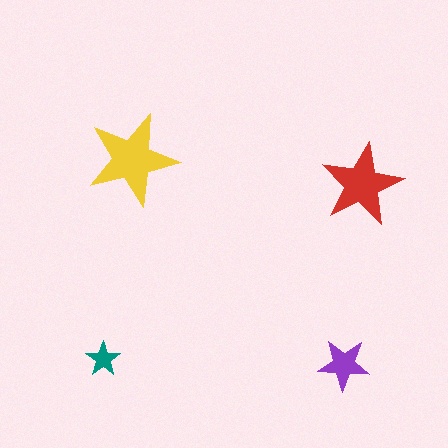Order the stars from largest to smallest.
the yellow one, the red one, the purple one, the teal one.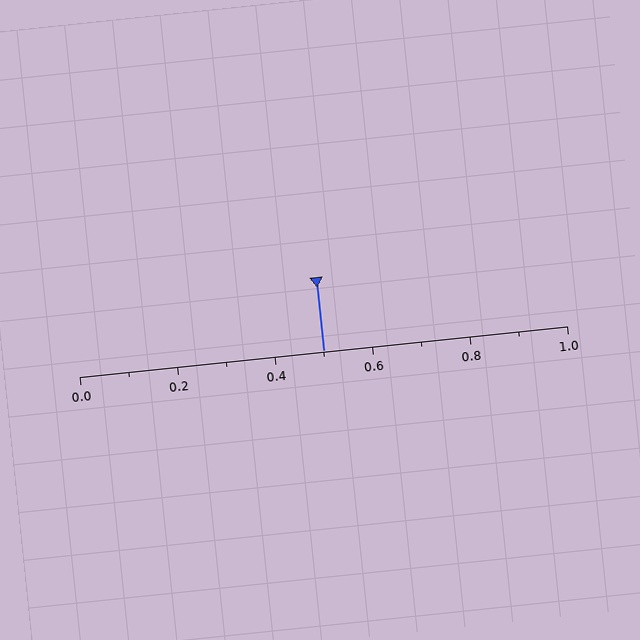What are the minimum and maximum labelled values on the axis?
The axis runs from 0.0 to 1.0.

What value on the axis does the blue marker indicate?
The marker indicates approximately 0.5.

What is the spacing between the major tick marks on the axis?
The major ticks are spaced 0.2 apart.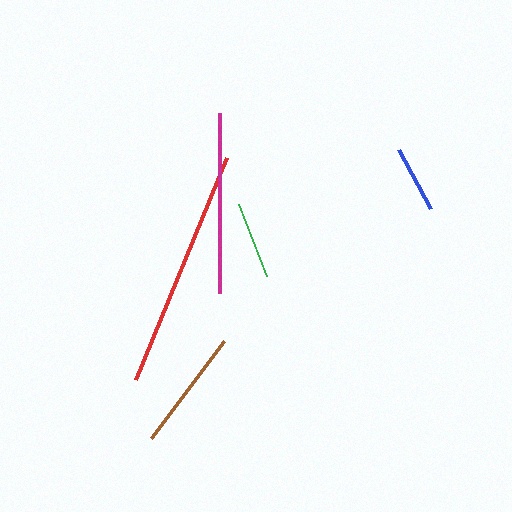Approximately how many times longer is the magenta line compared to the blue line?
The magenta line is approximately 2.7 times the length of the blue line.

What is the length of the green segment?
The green segment is approximately 77 pixels long.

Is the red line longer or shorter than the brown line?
The red line is longer than the brown line.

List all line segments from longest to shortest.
From longest to shortest: red, magenta, brown, green, blue.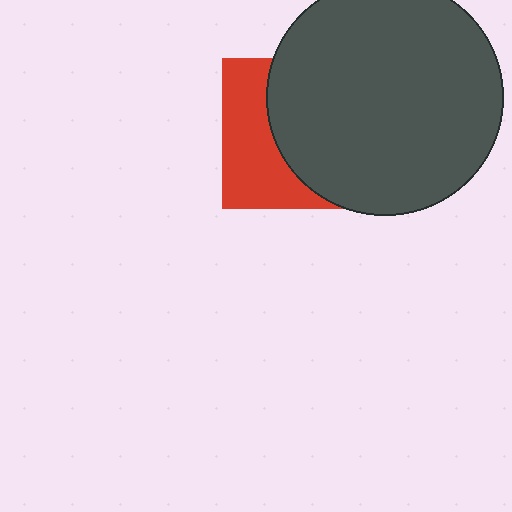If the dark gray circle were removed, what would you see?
You would see the complete red square.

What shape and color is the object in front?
The object in front is a dark gray circle.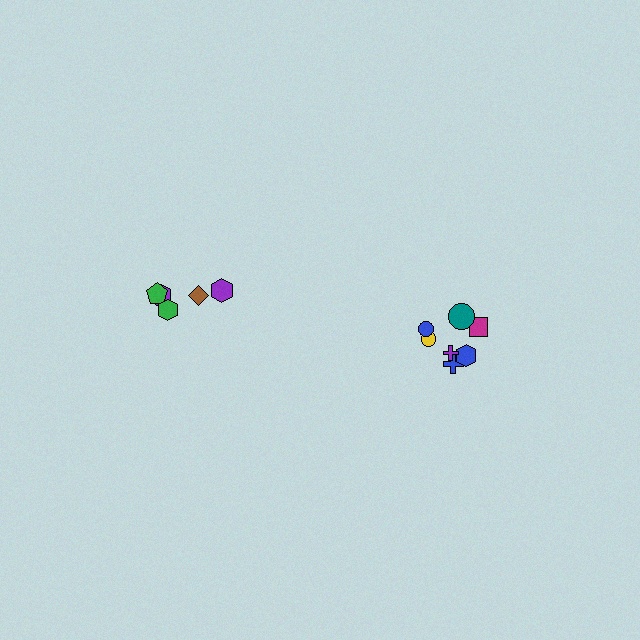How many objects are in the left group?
There are 5 objects.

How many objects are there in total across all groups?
There are 12 objects.